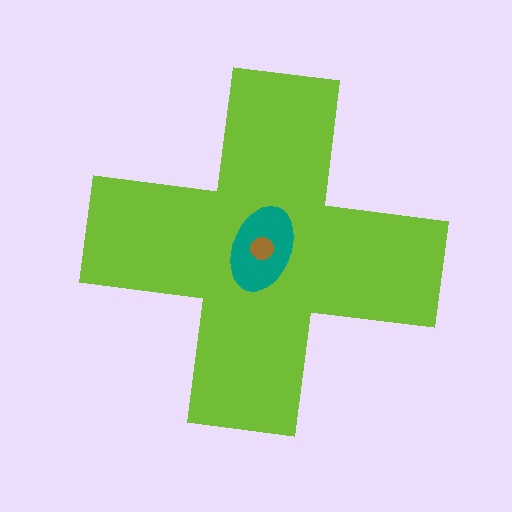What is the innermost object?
The brown circle.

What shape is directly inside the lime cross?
The teal ellipse.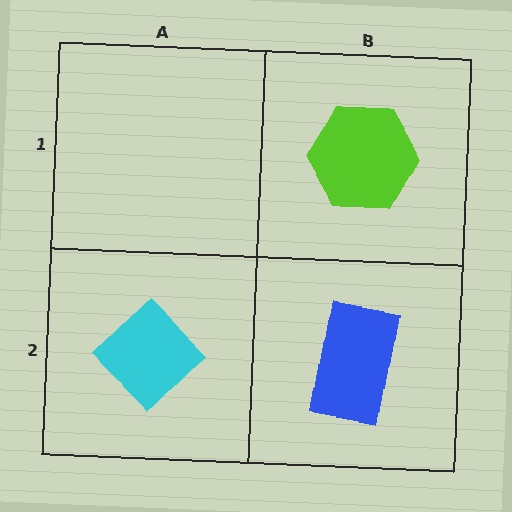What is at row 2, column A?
A cyan diamond.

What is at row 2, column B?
A blue rectangle.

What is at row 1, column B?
A lime hexagon.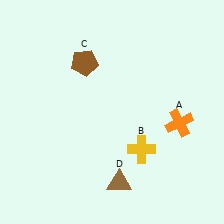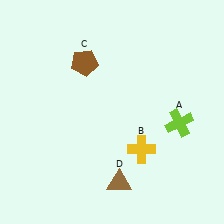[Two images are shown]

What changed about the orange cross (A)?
In Image 1, A is orange. In Image 2, it changed to lime.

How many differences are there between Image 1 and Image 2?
There is 1 difference between the two images.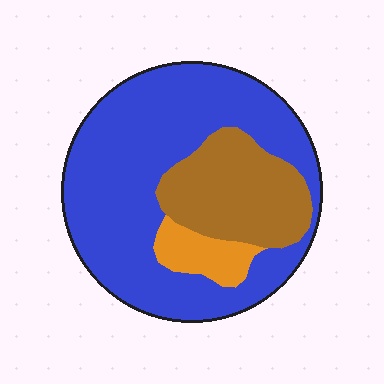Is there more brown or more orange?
Brown.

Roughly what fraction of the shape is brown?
Brown covers 24% of the shape.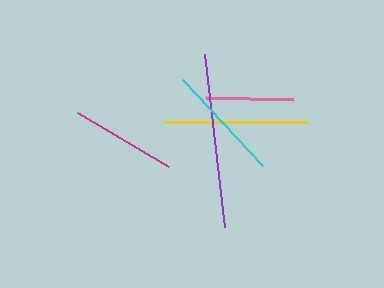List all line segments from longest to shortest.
From longest to shortest: purple, yellow, cyan, magenta, pink.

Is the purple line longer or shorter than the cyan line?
The purple line is longer than the cyan line.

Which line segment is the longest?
The purple line is the longest at approximately 174 pixels.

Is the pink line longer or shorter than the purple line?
The purple line is longer than the pink line.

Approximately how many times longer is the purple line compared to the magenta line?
The purple line is approximately 1.6 times the length of the magenta line.